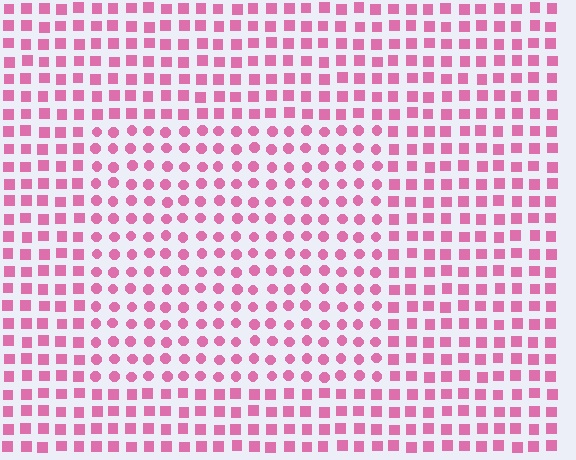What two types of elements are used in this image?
The image uses circles inside the rectangle region and squares outside it.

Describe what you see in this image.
The image is filled with small pink elements arranged in a uniform grid. A rectangle-shaped region contains circles, while the surrounding area contains squares. The boundary is defined purely by the change in element shape.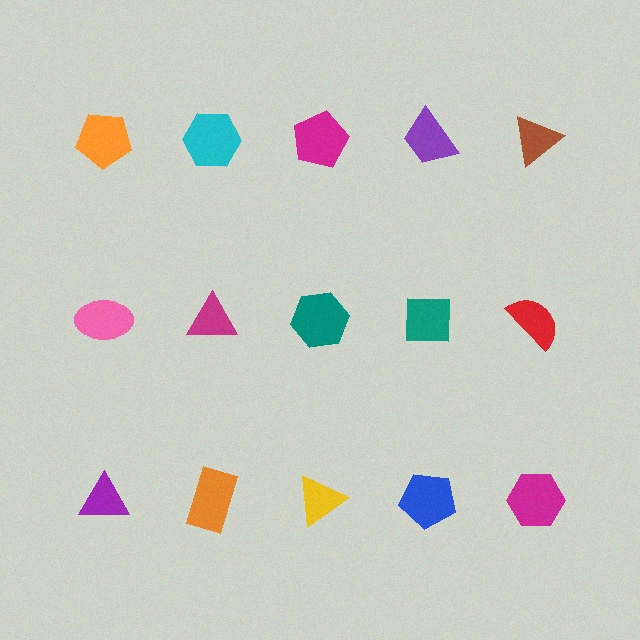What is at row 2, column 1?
A pink ellipse.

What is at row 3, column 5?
A magenta hexagon.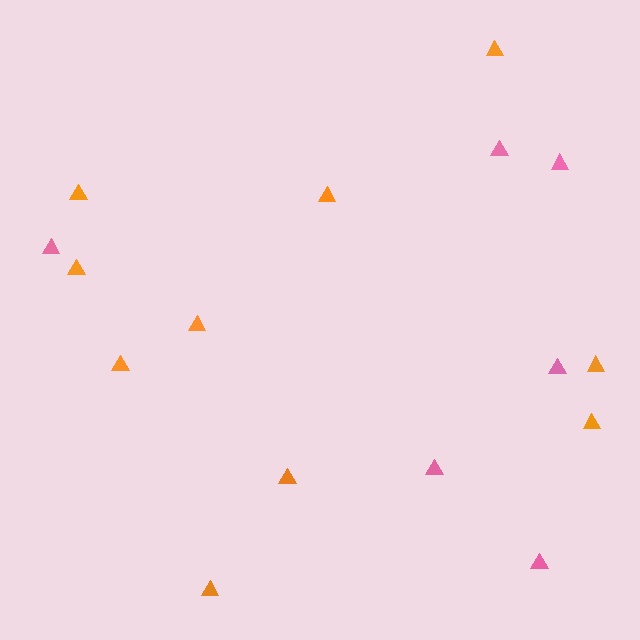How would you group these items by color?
There are 2 groups: one group of pink triangles (6) and one group of orange triangles (10).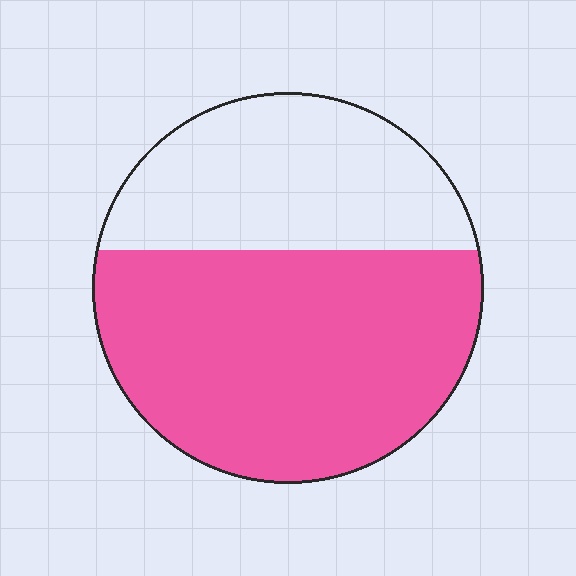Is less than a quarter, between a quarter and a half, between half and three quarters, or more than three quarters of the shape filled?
Between half and three quarters.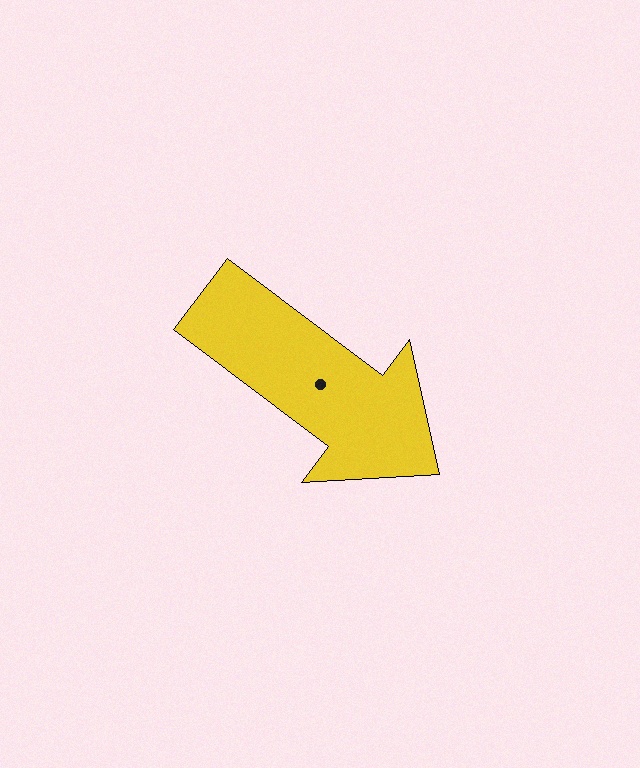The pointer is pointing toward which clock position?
Roughly 4 o'clock.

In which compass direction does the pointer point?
Southeast.